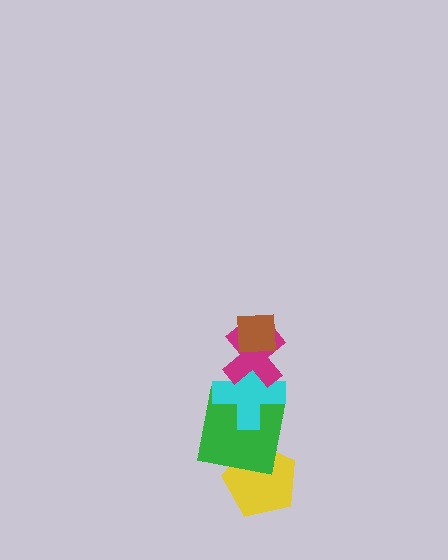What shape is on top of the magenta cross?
The brown square is on top of the magenta cross.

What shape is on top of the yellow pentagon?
The green square is on top of the yellow pentagon.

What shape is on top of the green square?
The cyan cross is on top of the green square.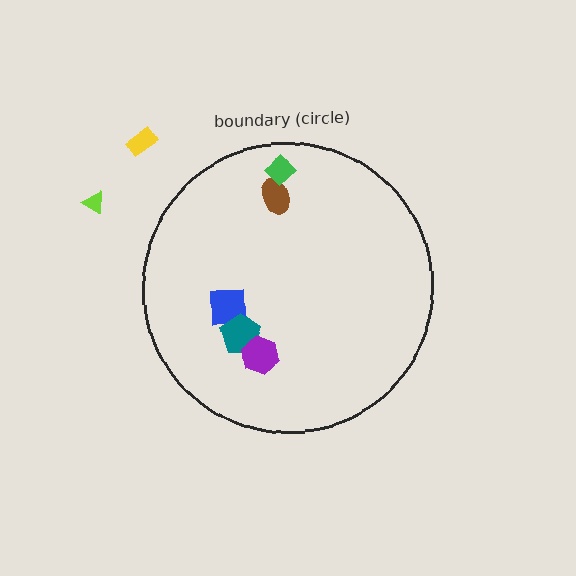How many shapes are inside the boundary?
5 inside, 2 outside.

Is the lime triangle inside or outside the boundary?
Outside.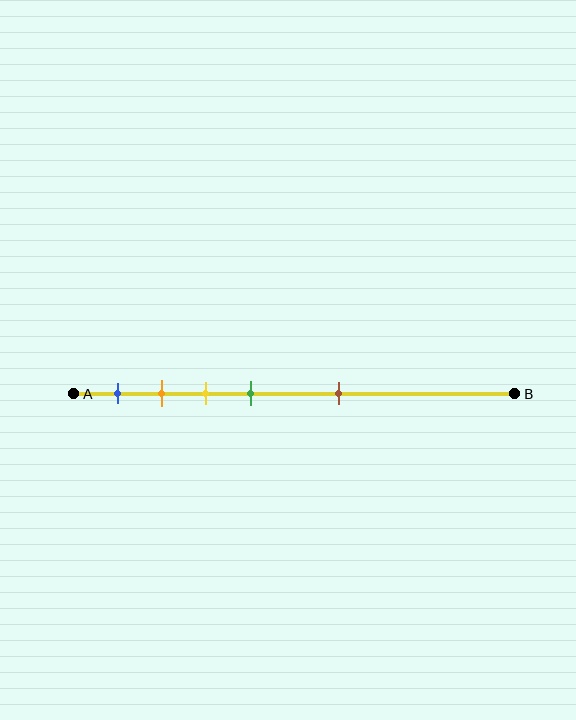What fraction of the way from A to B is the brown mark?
The brown mark is approximately 60% (0.6) of the way from A to B.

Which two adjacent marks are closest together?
The orange and yellow marks are the closest adjacent pair.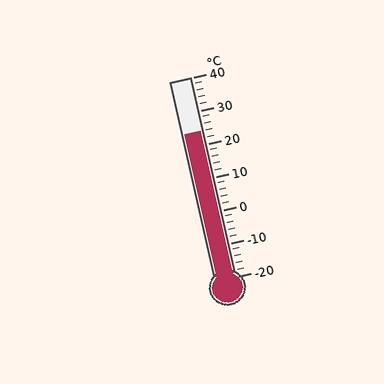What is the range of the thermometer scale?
The thermometer scale ranges from -20°C to 40°C.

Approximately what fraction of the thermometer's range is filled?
The thermometer is filled to approximately 75% of its range.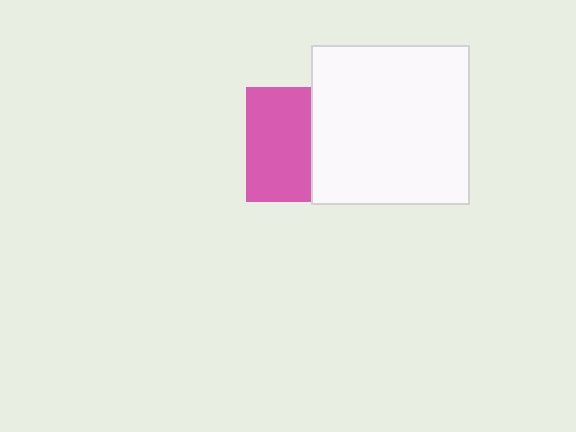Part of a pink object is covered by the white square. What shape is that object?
It is a square.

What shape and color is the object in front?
The object in front is a white square.